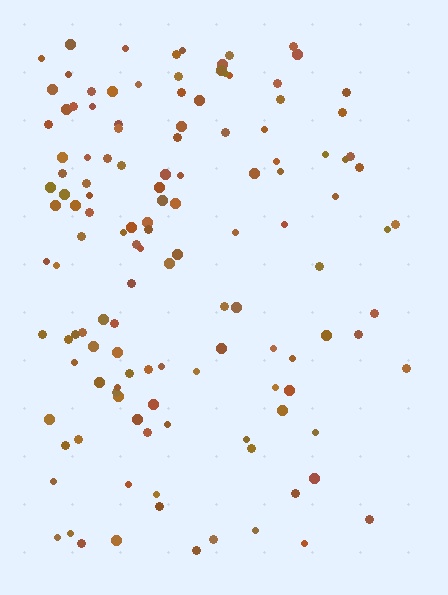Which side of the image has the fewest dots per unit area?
The right.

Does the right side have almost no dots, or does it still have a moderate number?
Still a moderate number, just noticeably fewer than the left.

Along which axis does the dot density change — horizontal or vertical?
Horizontal.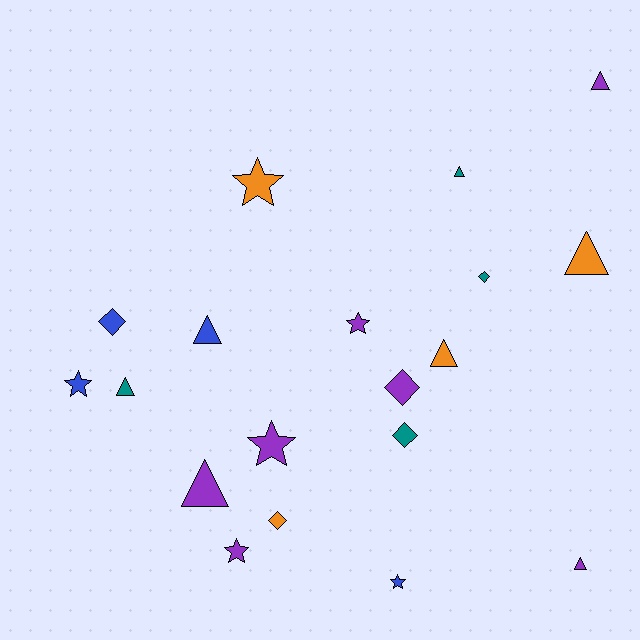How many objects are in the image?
There are 19 objects.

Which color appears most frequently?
Purple, with 7 objects.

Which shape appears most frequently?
Triangle, with 8 objects.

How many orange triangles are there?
There are 2 orange triangles.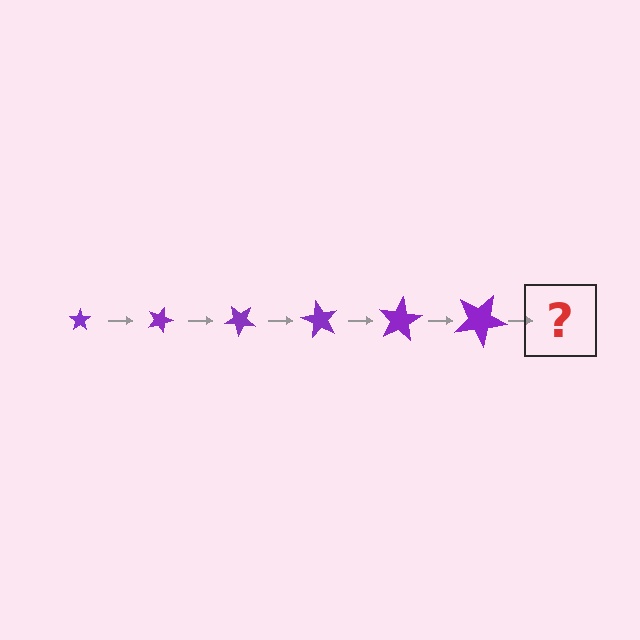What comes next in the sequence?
The next element should be a star, larger than the previous one and rotated 120 degrees from the start.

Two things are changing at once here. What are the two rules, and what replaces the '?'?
The two rules are that the star grows larger each step and it rotates 20 degrees each step. The '?' should be a star, larger than the previous one and rotated 120 degrees from the start.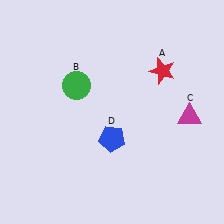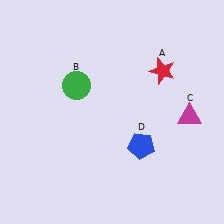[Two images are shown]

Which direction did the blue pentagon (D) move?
The blue pentagon (D) moved right.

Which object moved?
The blue pentagon (D) moved right.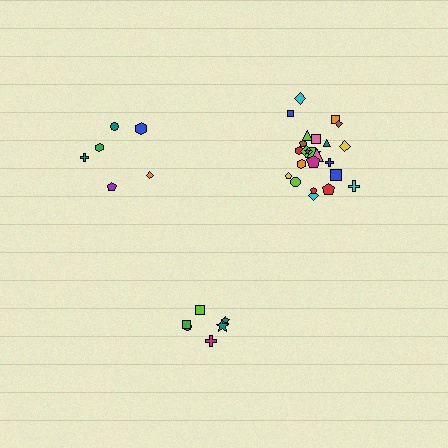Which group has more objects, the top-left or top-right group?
The top-right group.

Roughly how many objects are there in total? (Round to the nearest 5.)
Roughly 35 objects in total.